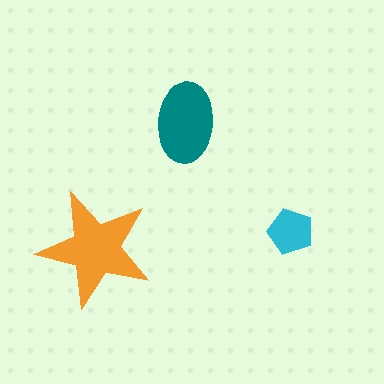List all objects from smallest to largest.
The cyan pentagon, the teal ellipse, the orange star.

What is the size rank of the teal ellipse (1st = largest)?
2nd.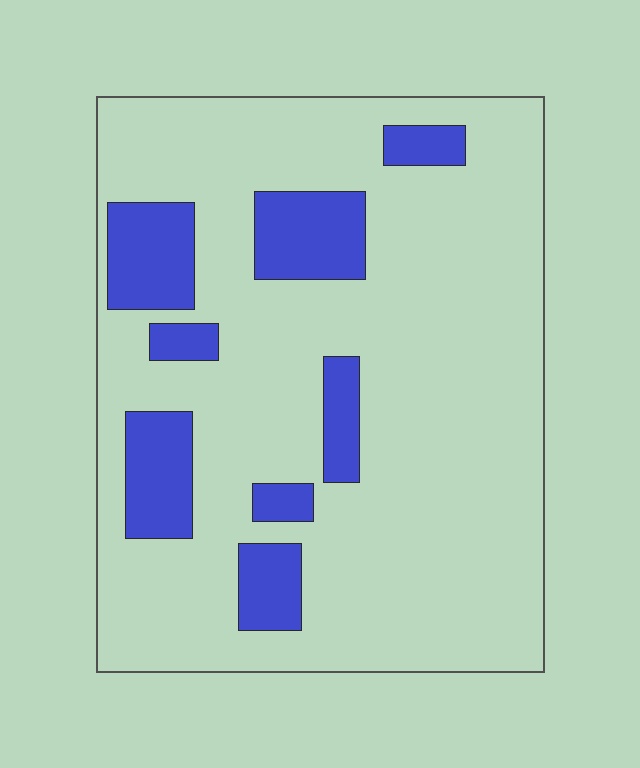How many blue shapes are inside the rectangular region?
8.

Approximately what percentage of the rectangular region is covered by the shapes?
Approximately 20%.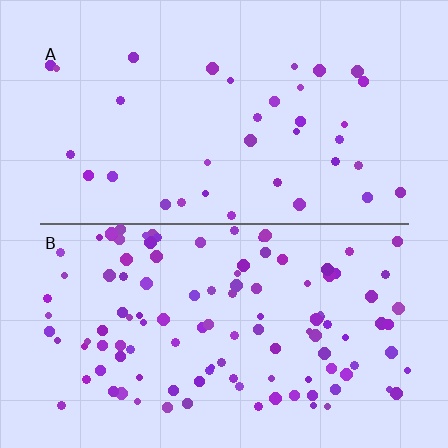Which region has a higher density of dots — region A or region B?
B (the bottom).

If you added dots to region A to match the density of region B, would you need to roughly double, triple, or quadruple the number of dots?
Approximately triple.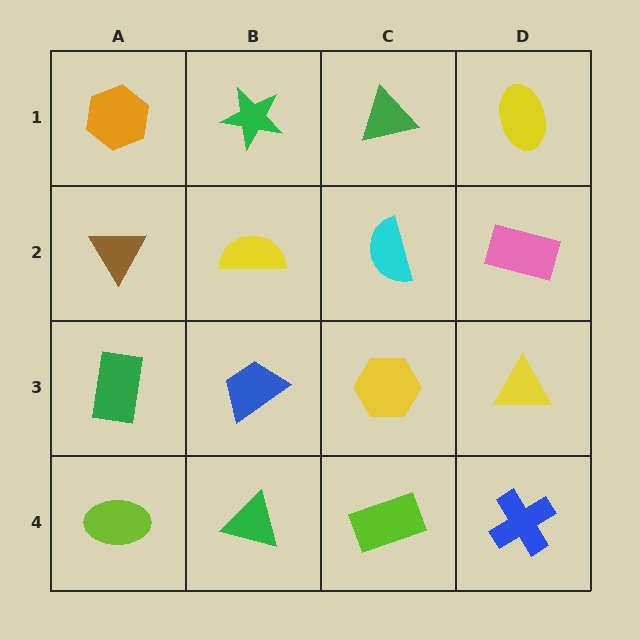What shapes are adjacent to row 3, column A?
A brown triangle (row 2, column A), a lime ellipse (row 4, column A), a blue trapezoid (row 3, column B).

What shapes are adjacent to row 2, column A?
An orange hexagon (row 1, column A), a green rectangle (row 3, column A), a yellow semicircle (row 2, column B).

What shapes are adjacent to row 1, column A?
A brown triangle (row 2, column A), a green star (row 1, column B).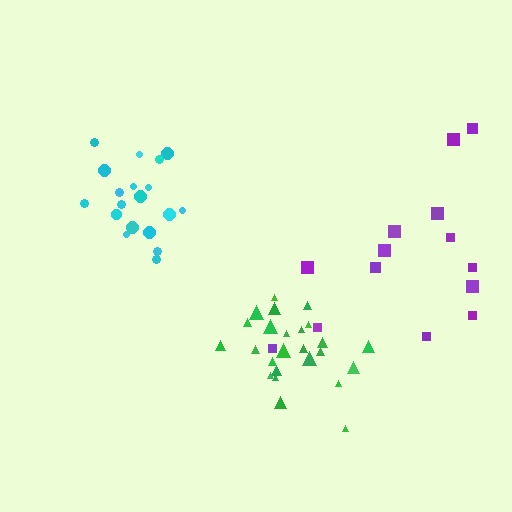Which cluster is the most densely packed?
Cyan.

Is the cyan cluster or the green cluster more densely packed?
Cyan.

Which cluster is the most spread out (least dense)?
Purple.